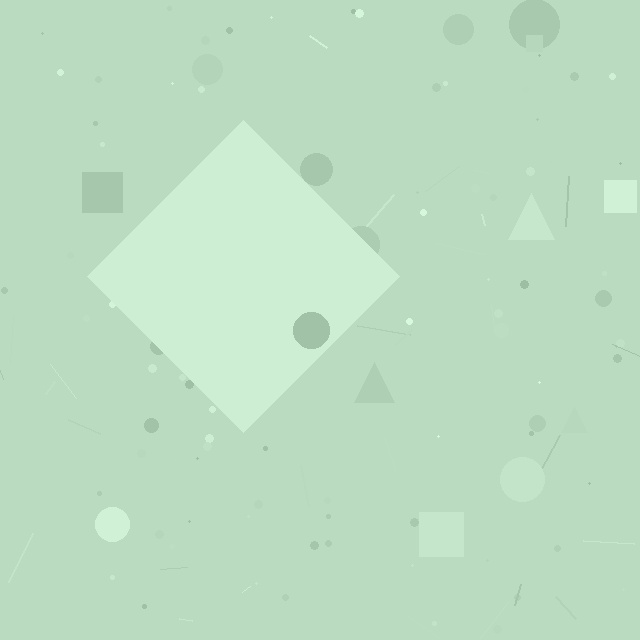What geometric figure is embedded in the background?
A diamond is embedded in the background.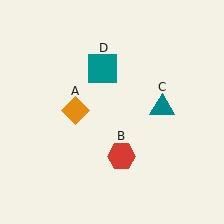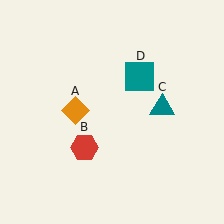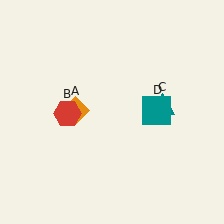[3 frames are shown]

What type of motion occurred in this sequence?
The red hexagon (object B), teal square (object D) rotated clockwise around the center of the scene.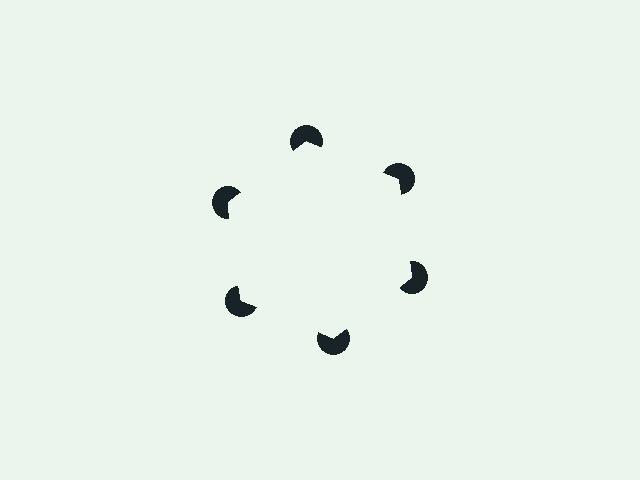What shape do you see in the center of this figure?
An illusory hexagon — its edges are inferred from the aligned wedge cuts in the pac-man discs, not physically drawn.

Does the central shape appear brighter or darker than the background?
It typically appears slightly brighter than the background, even though no actual brightness change is drawn.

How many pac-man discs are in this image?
There are 6 — one at each vertex of the illusory hexagon.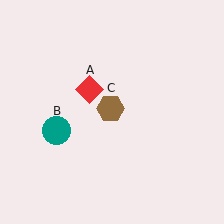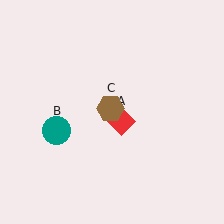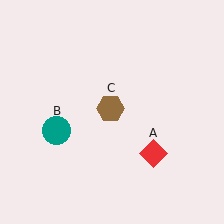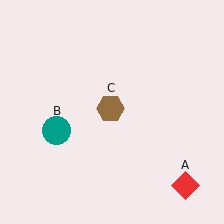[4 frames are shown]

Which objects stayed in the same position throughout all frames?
Teal circle (object B) and brown hexagon (object C) remained stationary.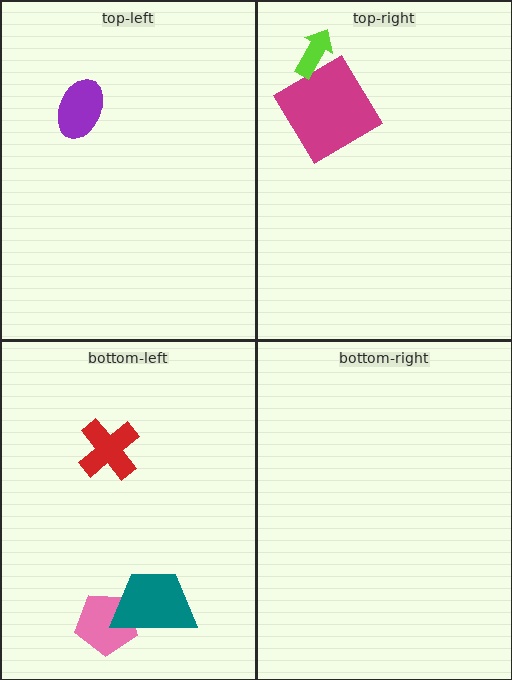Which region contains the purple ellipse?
The top-left region.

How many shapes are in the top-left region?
1.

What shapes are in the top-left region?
The purple ellipse.